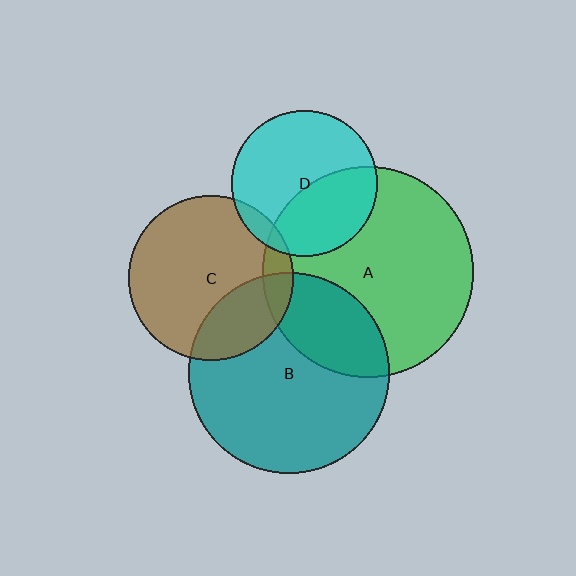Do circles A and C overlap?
Yes.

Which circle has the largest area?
Circle A (green).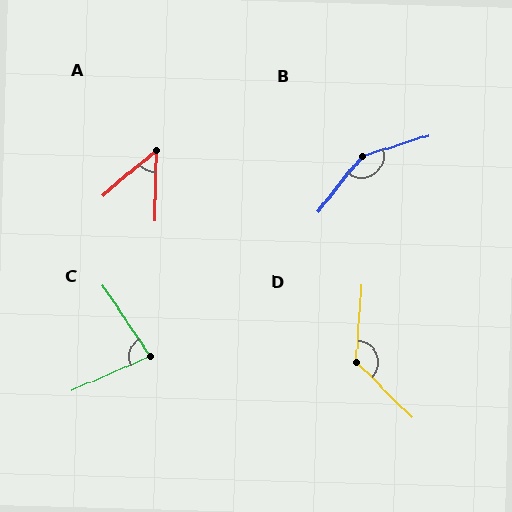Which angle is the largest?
B, at approximately 146 degrees.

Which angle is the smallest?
A, at approximately 49 degrees.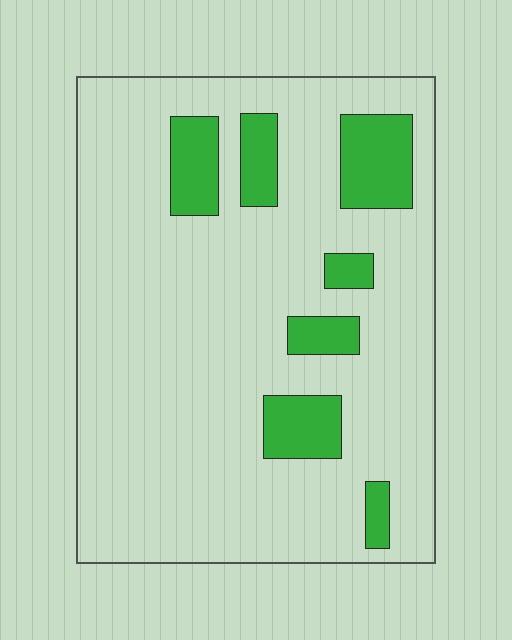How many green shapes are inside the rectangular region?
7.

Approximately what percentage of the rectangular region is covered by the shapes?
Approximately 15%.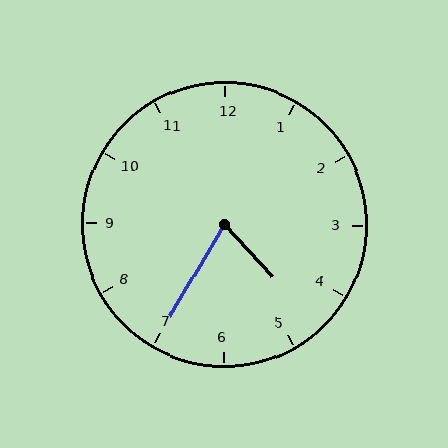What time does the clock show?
4:35.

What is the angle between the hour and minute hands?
Approximately 72 degrees.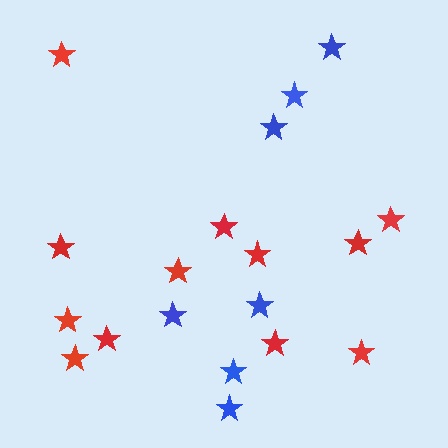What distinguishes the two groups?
There are 2 groups: one group of blue stars (7) and one group of red stars (12).